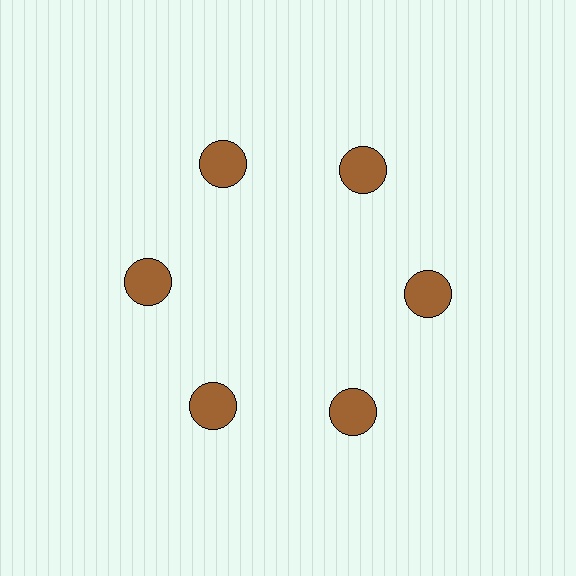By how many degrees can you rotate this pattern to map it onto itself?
The pattern maps onto itself every 60 degrees of rotation.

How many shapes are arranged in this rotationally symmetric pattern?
There are 6 shapes, arranged in 6 groups of 1.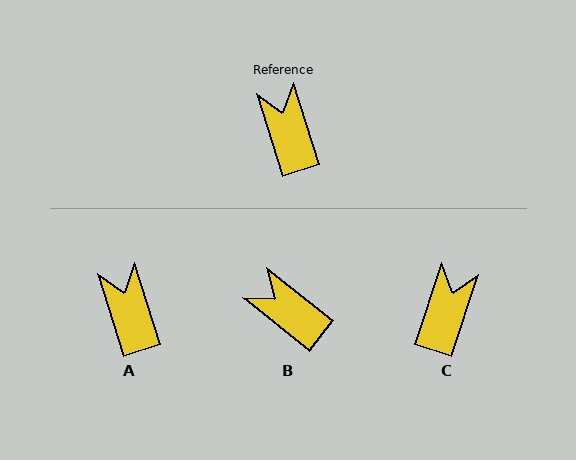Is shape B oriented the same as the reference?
No, it is off by about 34 degrees.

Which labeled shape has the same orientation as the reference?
A.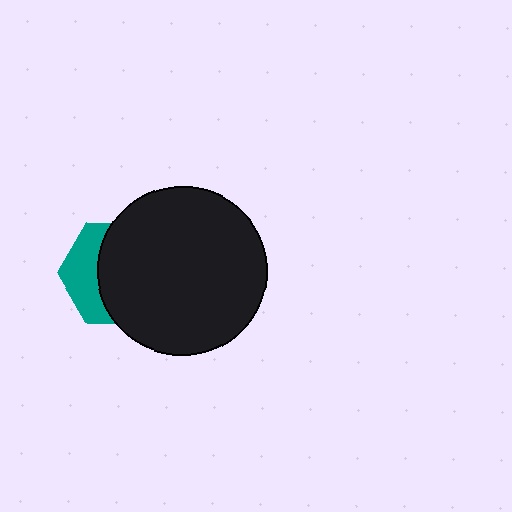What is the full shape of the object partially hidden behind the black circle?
The partially hidden object is a teal hexagon.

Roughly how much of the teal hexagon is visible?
A small part of it is visible (roughly 35%).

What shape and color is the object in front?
The object in front is a black circle.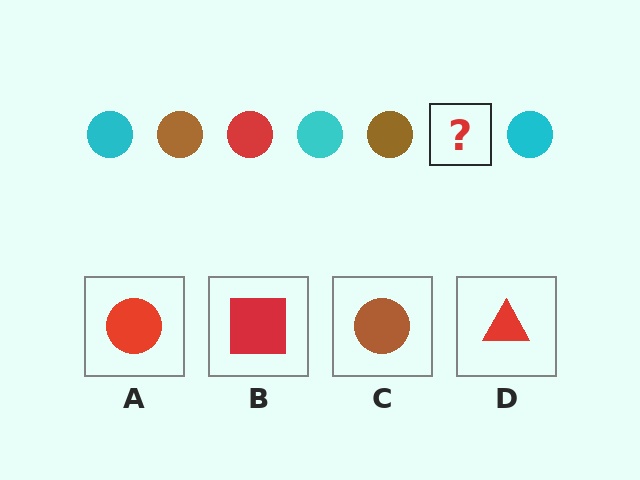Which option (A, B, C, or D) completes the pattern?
A.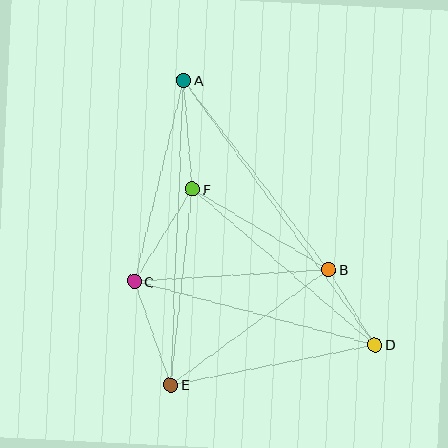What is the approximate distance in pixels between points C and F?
The distance between C and F is approximately 109 pixels.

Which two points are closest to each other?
Points B and D are closest to each other.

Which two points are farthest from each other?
Points A and D are farthest from each other.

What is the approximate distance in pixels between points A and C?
The distance between A and C is approximately 207 pixels.